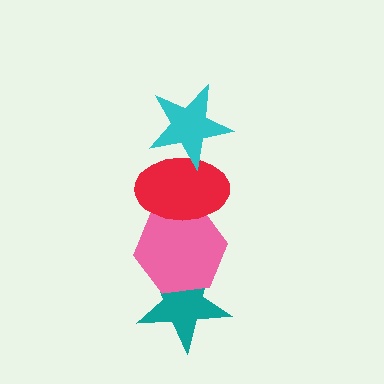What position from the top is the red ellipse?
The red ellipse is 2nd from the top.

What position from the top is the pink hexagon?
The pink hexagon is 3rd from the top.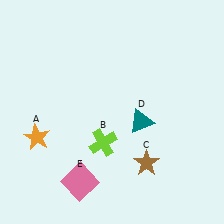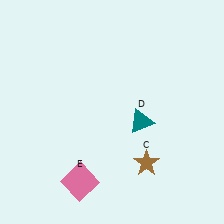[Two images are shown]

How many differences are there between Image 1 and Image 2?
There are 2 differences between the two images.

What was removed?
The lime cross (B), the orange star (A) were removed in Image 2.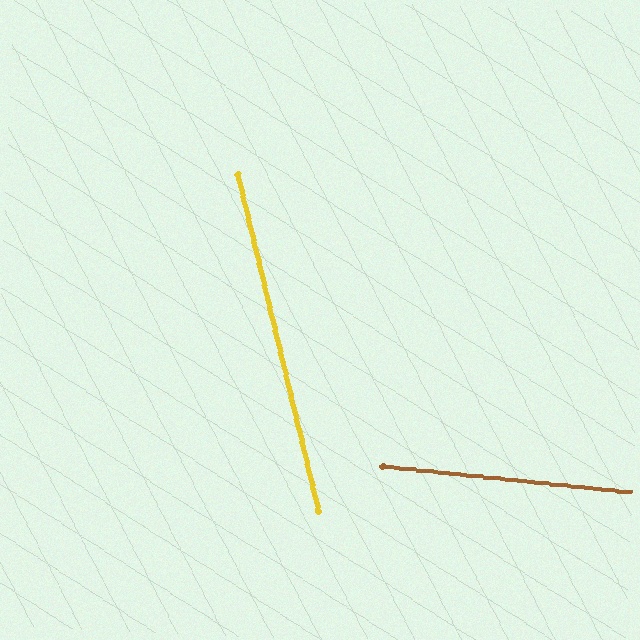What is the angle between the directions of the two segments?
Approximately 71 degrees.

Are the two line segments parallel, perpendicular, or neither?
Neither parallel nor perpendicular — they differ by about 71°.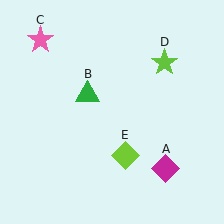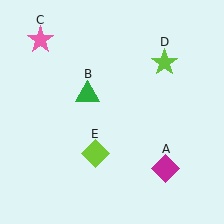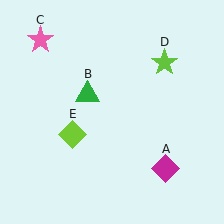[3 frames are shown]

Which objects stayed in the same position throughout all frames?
Magenta diamond (object A) and green triangle (object B) and pink star (object C) and lime star (object D) remained stationary.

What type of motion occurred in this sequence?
The lime diamond (object E) rotated clockwise around the center of the scene.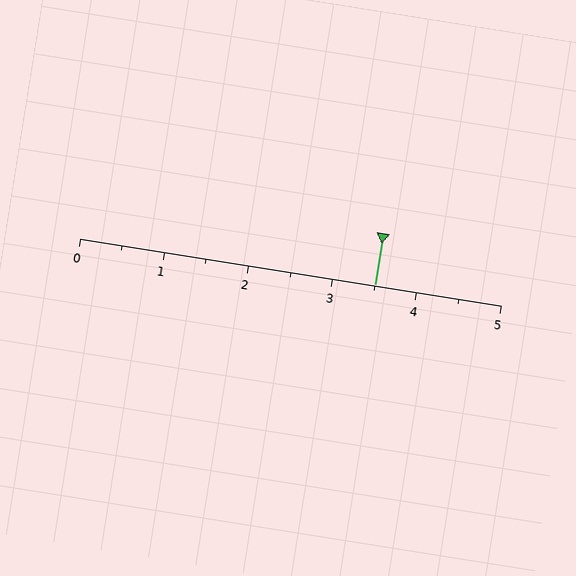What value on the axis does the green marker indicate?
The marker indicates approximately 3.5.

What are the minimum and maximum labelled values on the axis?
The axis runs from 0 to 5.